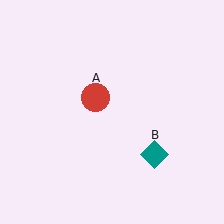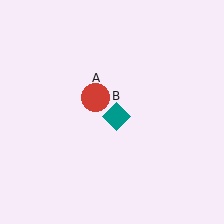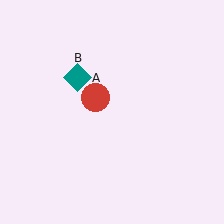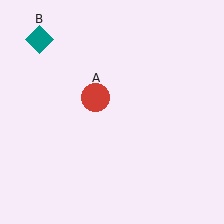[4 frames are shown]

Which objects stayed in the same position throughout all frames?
Red circle (object A) remained stationary.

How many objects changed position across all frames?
1 object changed position: teal diamond (object B).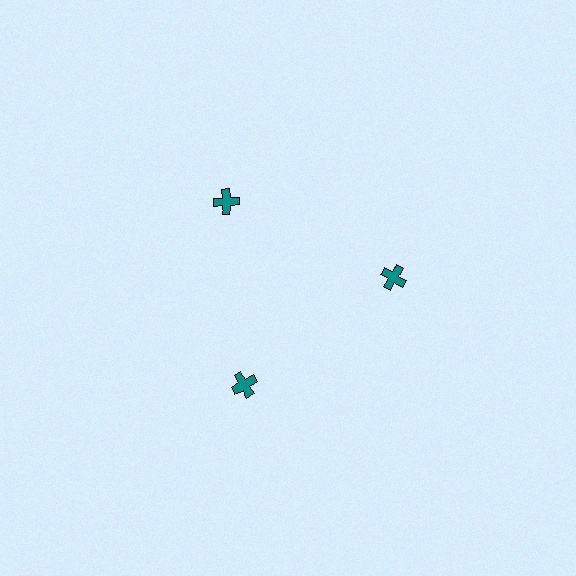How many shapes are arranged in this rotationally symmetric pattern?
There are 3 shapes, arranged in 3 groups of 1.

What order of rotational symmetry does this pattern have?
This pattern has 3-fold rotational symmetry.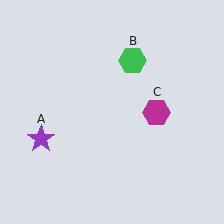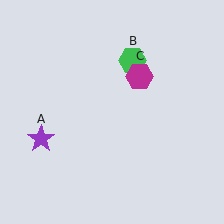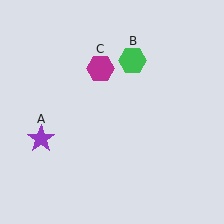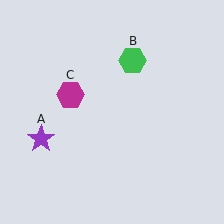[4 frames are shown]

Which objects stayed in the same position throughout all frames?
Purple star (object A) and green hexagon (object B) remained stationary.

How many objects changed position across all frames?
1 object changed position: magenta hexagon (object C).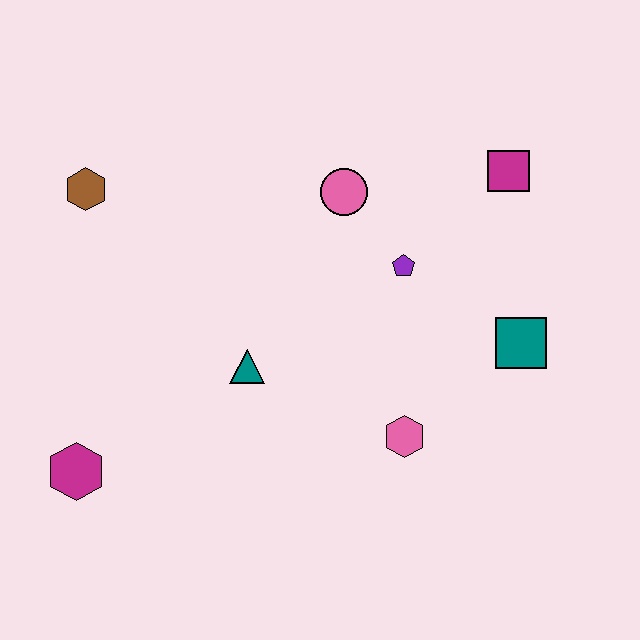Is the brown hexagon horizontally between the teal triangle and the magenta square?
No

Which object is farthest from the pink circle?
The magenta hexagon is farthest from the pink circle.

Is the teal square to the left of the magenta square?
No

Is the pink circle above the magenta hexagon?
Yes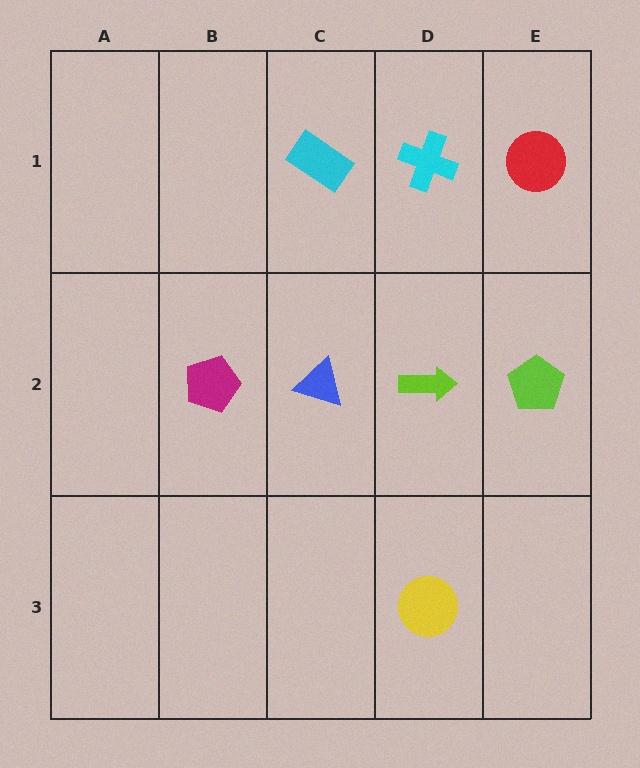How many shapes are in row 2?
4 shapes.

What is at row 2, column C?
A blue triangle.